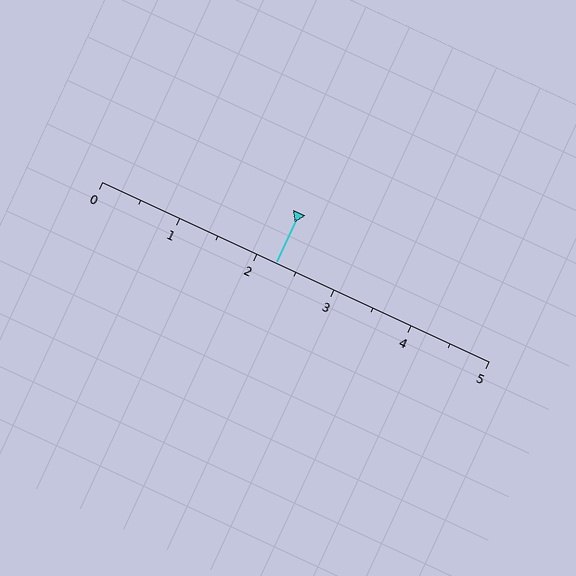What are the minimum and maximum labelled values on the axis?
The axis runs from 0 to 5.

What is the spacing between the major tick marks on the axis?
The major ticks are spaced 1 apart.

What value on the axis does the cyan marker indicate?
The marker indicates approximately 2.2.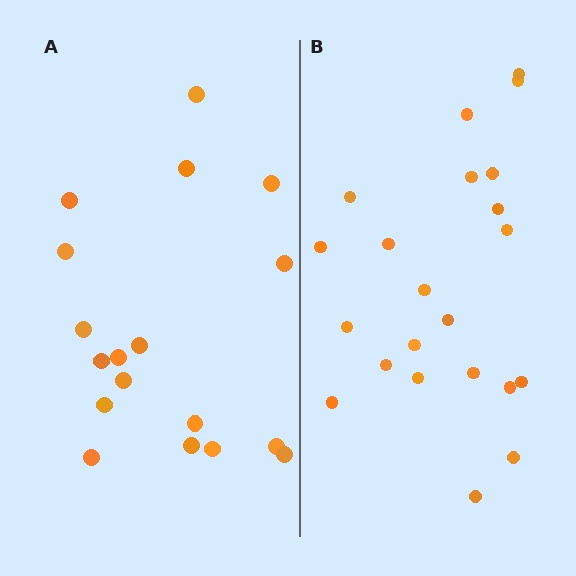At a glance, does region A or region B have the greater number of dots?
Region B (the right region) has more dots.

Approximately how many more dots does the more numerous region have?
Region B has about 4 more dots than region A.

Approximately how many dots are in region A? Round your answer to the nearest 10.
About 20 dots. (The exact count is 18, which rounds to 20.)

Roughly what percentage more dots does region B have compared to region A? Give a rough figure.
About 20% more.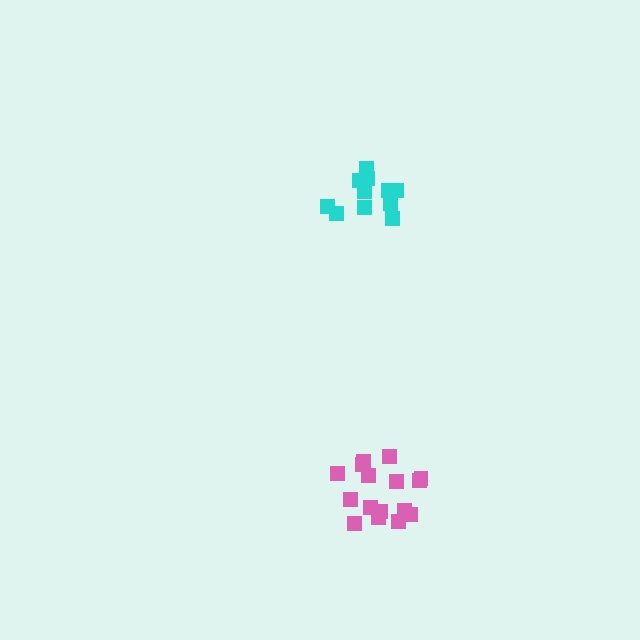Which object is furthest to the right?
The cyan cluster is rightmost.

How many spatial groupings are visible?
There are 2 spatial groupings.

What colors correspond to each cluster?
The clusters are colored: cyan, pink.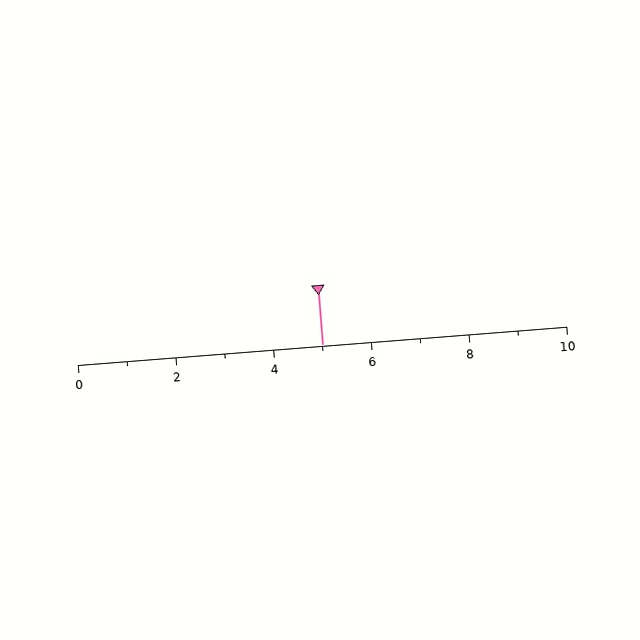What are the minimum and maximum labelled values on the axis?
The axis runs from 0 to 10.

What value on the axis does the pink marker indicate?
The marker indicates approximately 5.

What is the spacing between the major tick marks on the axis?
The major ticks are spaced 2 apart.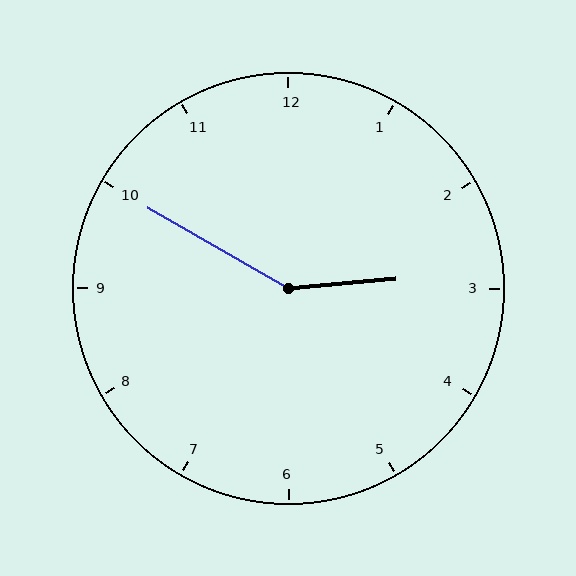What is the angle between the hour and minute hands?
Approximately 145 degrees.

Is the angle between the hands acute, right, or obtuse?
It is obtuse.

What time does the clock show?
2:50.